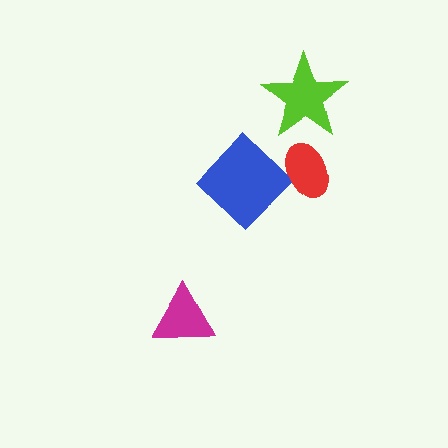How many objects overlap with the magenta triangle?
0 objects overlap with the magenta triangle.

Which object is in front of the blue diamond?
The red ellipse is in front of the blue diamond.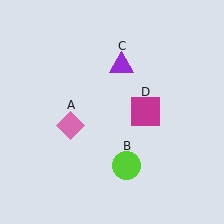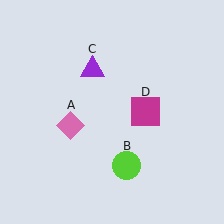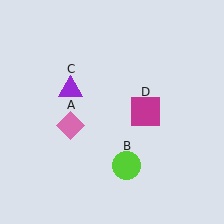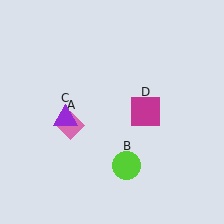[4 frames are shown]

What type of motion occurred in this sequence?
The purple triangle (object C) rotated counterclockwise around the center of the scene.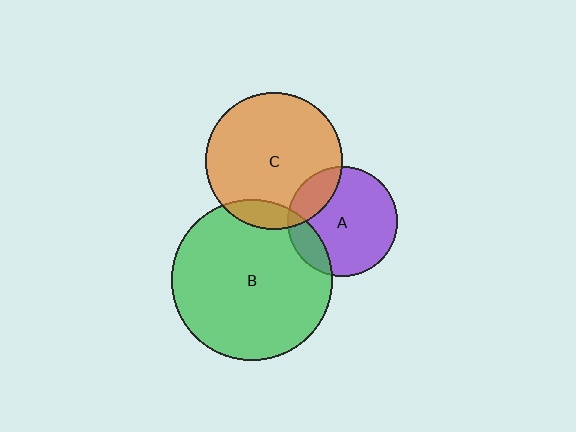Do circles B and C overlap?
Yes.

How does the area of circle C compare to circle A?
Approximately 1.5 times.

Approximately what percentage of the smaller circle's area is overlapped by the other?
Approximately 10%.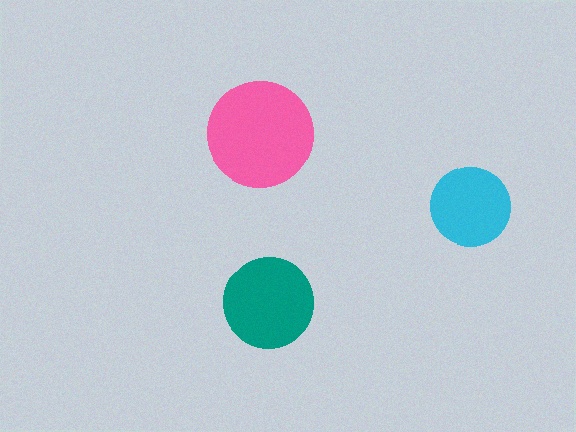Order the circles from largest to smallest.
the pink one, the teal one, the cyan one.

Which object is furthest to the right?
The cyan circle is rightmost.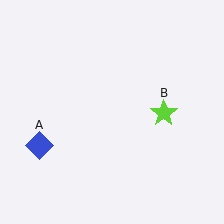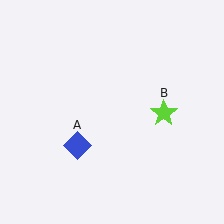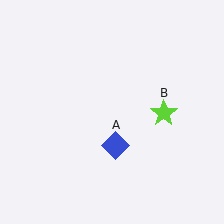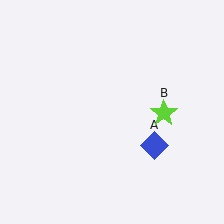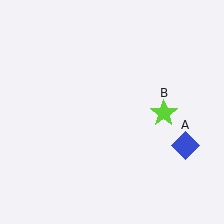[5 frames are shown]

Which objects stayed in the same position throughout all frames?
Lime star (object B) remained stationary.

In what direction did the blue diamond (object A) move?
The blue diamond (object A) moved right.